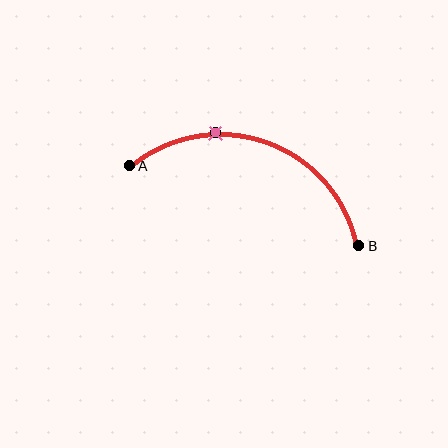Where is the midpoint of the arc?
The arc midpoint is the point on the curve farthest from the straight line joining A and B. It sits above that line.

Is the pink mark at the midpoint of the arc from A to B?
No. The pink mark lies on the arc but is closer to endpoint A. The arc midpoint would be at the point on the curve equidistant along the arc from both A and B.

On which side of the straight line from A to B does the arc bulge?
The arc bulges above the straight line connecting A and B.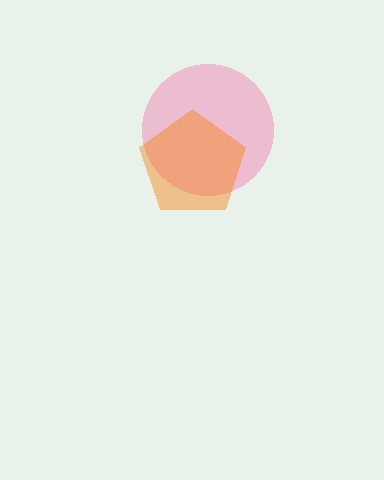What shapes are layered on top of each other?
The layered shapes are: a pink circle, an orange pentagon.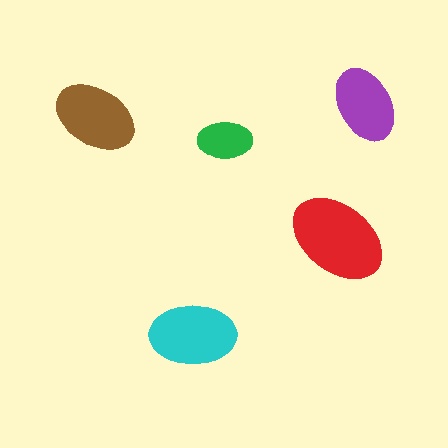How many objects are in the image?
There are 5 objects in the image.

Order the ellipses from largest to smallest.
the red one, the cyan one, the brown one, the purple one, the green one.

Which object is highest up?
The purple ellipse is topmost.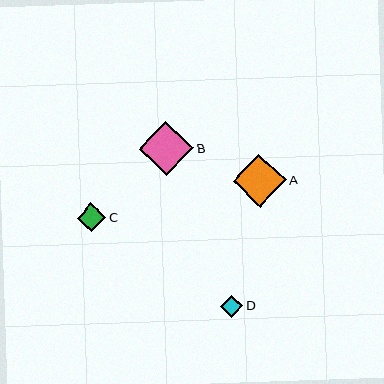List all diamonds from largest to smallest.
From largest to smallest: B, A, C, D.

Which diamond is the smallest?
Diamond D is the smallest with a size of approximately 22 pixels.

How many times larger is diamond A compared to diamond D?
Diamond A is approximately 2.4 times the size of diamond D.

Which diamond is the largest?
Diamond B is the largest with a size of approximately 54 pixels.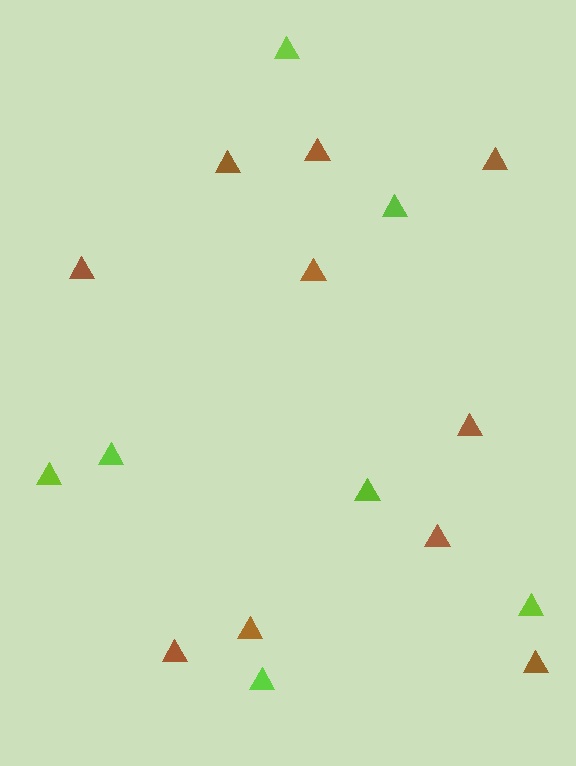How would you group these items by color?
There are 2 groups: one group of brown triangles (10) and one group of lime triangles (7).